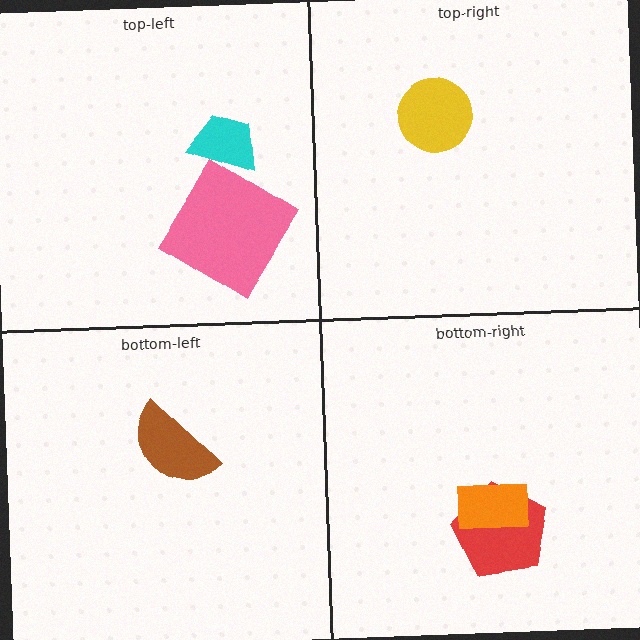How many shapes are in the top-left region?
2.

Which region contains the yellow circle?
The top-right region.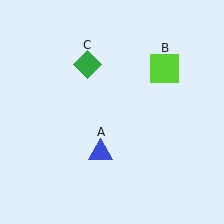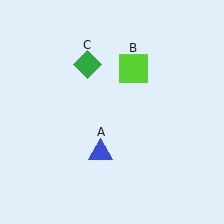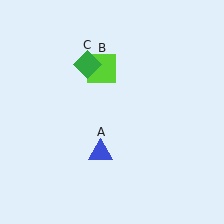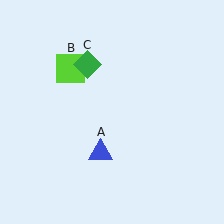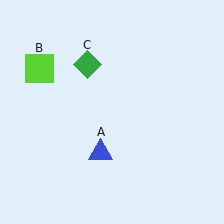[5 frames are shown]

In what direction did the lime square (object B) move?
The lime square (object B) moved left.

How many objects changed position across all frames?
1 object changed position: lime square (object B).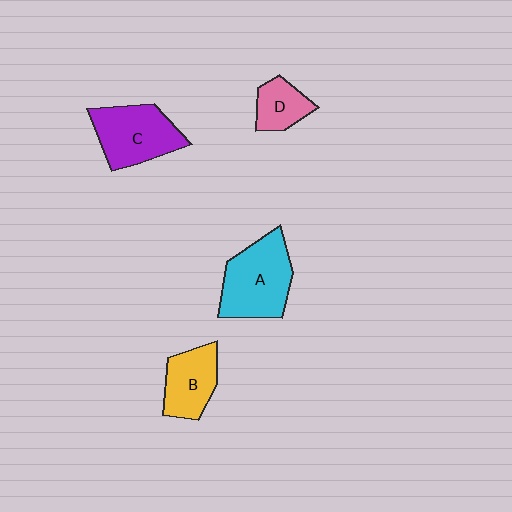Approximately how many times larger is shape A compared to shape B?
Approximately 1.5 times.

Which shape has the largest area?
Shape A (cyan).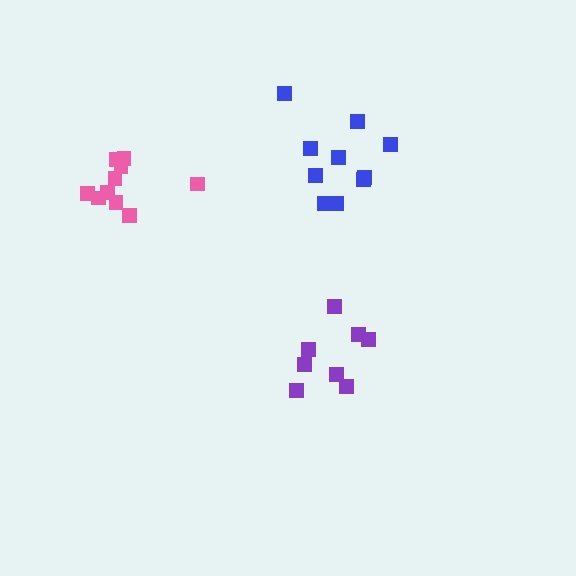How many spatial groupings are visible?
There are 3 spatial groupings.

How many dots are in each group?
Group 1: 8 dots, Group 2: 10 dots, Group 3: 10 dots (28 total).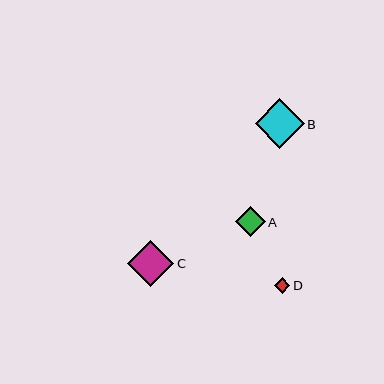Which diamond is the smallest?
Diamond D is the smallest with a size of approximately 16 pixels.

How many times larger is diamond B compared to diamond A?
Diamond B is approximately 1.7 times the size of diamond A.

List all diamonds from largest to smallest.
From largest to smallest: B, C, A, D.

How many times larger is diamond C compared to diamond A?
Diamond C is approximately 1.6 times the size of diamond A.